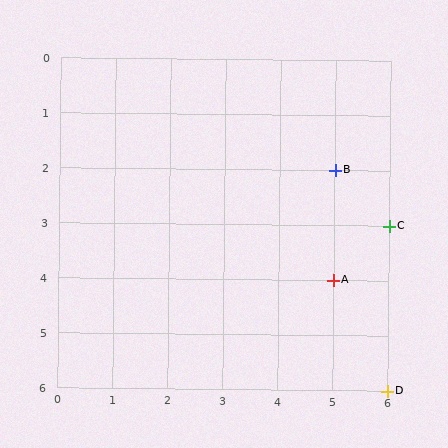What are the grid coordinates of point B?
Point B is at grid coordinates (5, 2).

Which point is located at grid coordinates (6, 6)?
Point D is at (6, 6).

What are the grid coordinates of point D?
Point D is at grid coordinates (6, 6).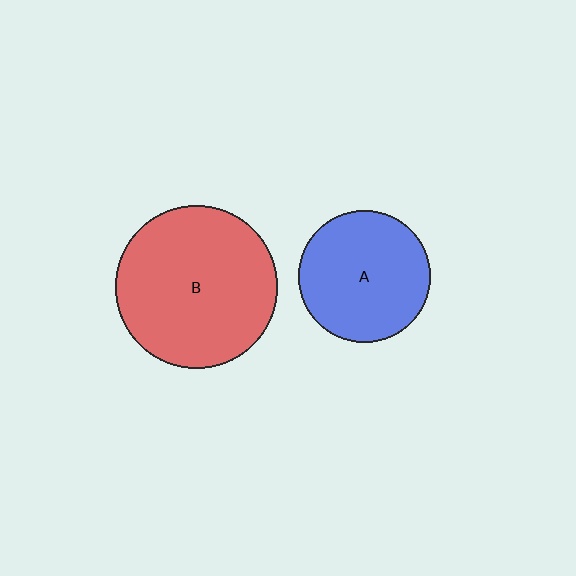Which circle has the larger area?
Circle B (red).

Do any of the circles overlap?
No, none of the circles overlap.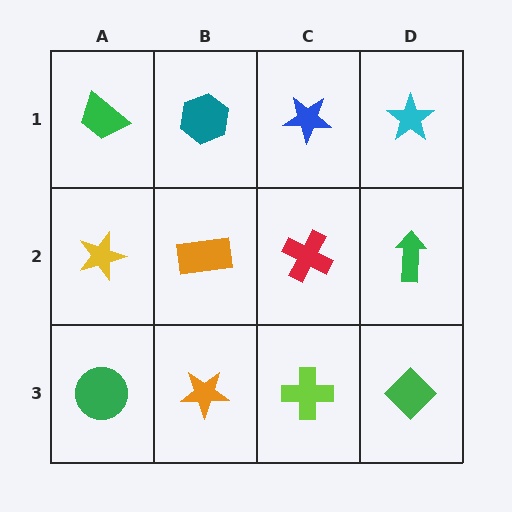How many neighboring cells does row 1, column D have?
2.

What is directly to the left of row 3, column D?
A lime cross.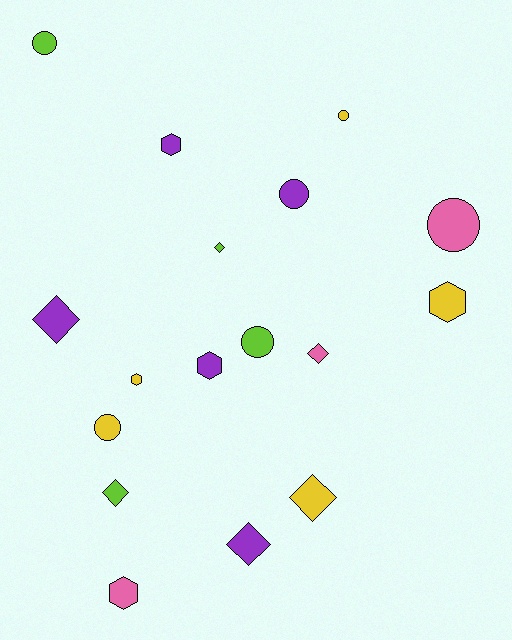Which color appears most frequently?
Purple, with 5 objects.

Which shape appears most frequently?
Diamond, with 6 objects.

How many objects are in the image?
There are 17 objects.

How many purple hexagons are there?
There are 2 purple hexagons.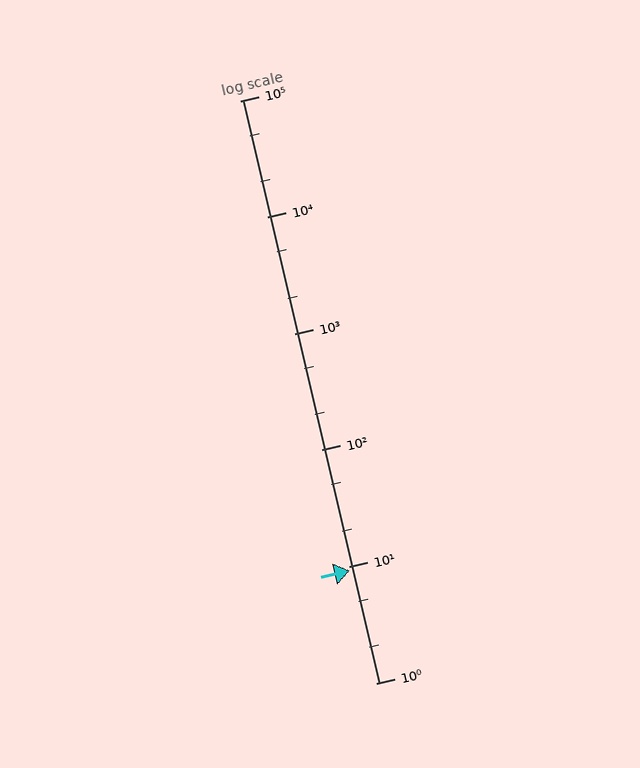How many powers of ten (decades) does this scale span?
The scale spans 5 decades, from 1 to 100000.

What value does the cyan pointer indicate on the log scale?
The pointer indicates approximately 9.3.